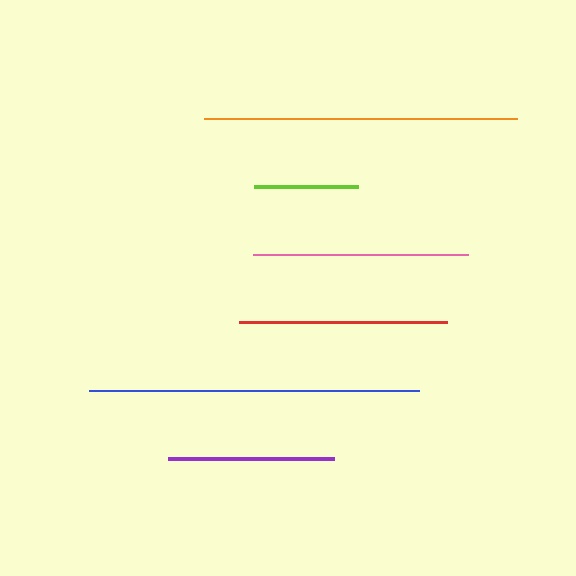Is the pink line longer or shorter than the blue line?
The blue line is longer than the pink line.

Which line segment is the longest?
The blue line is the longest at approximately 330 pixels.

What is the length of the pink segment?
The pink segment is approximately 215 pixels long.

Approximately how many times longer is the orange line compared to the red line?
The orange line is approximately 1.5 times the length of the red line.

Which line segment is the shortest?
The lime line is the shortest at approximately 104 pixels.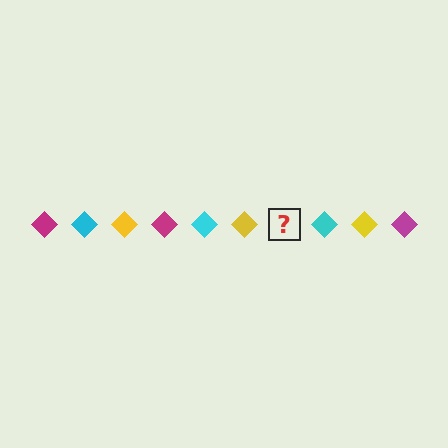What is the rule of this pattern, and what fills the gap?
The rule is that the pattern cycles through magenta, cyan, yellow diamonds. The gap should be filled with a magenta diamond.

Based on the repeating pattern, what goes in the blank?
The blank should be a magenta diamond.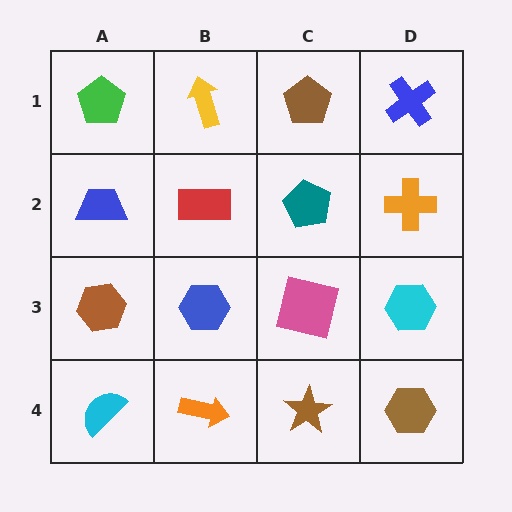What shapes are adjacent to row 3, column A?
A blue trapezoid (row 2, column A), a cyan semicircle (row 4, column A), a blue hexagon (row 3, column B).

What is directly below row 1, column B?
A red rectangle.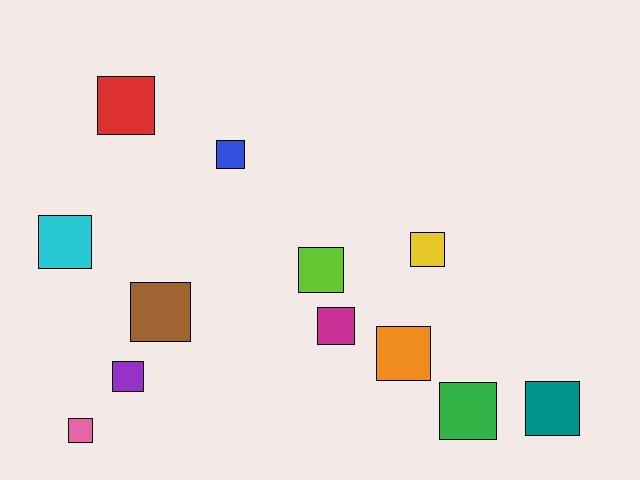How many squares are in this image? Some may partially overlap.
There are 12 squares.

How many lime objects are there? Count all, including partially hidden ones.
There is 1 lime object.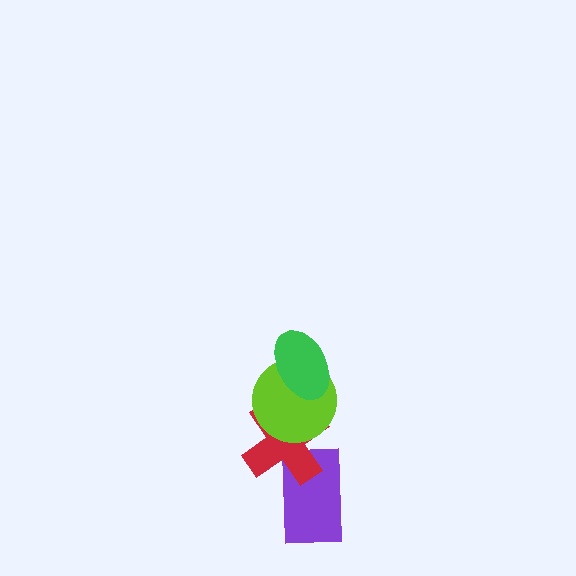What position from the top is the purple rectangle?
The purple rectangle is 4th from the top.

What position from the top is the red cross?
The red cross is 3rd from the top.